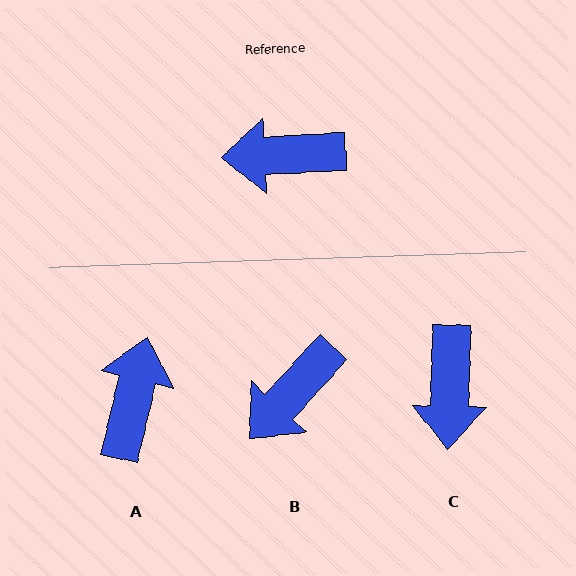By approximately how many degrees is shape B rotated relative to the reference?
Approximately 45 degrees counter-clockwise.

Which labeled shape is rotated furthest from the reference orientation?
A, about 106 degrees away.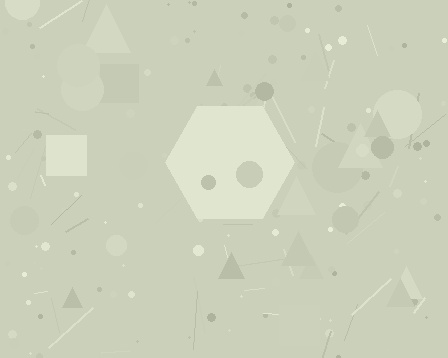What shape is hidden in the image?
A hexagon is hidden in the image.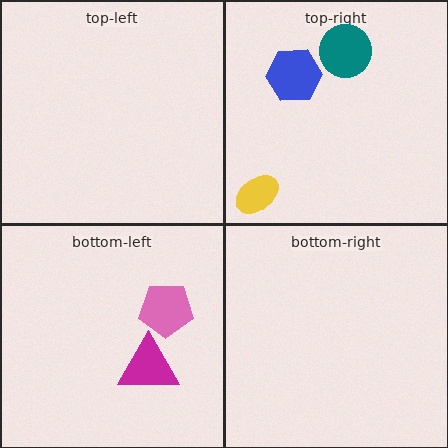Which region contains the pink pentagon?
The bottom-left region.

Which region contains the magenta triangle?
The bottom-left region.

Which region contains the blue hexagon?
The top-right region.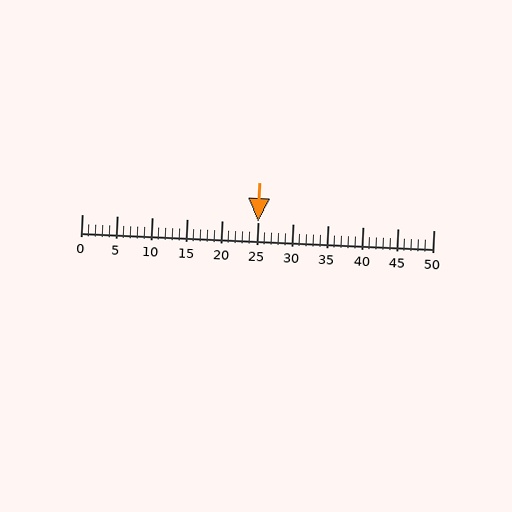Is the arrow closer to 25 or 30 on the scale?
The arrow is closer to 25.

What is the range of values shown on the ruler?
The ruler shows values from 0 to 50.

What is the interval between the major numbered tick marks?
The major tick marks are spaced 5 units apart.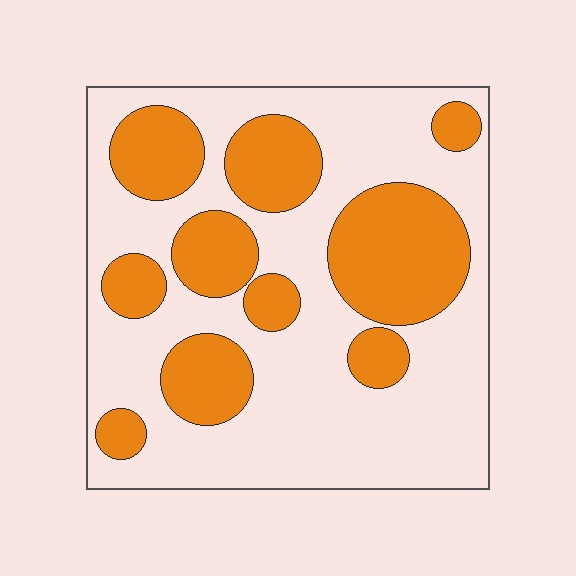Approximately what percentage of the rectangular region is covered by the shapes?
Approximately 35%.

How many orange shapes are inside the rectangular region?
10.